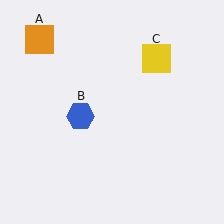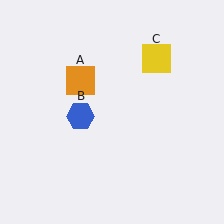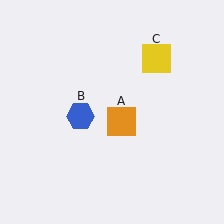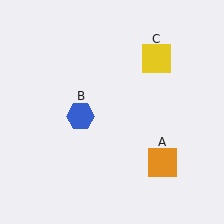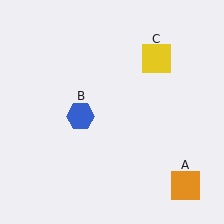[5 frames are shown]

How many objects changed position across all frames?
1 object changed position: orange square (object A).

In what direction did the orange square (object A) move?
The orange square (object A) moved down and to the right.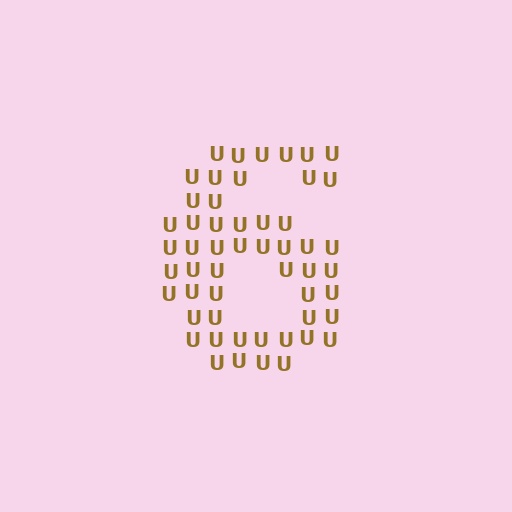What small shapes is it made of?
It is made of small letter U's.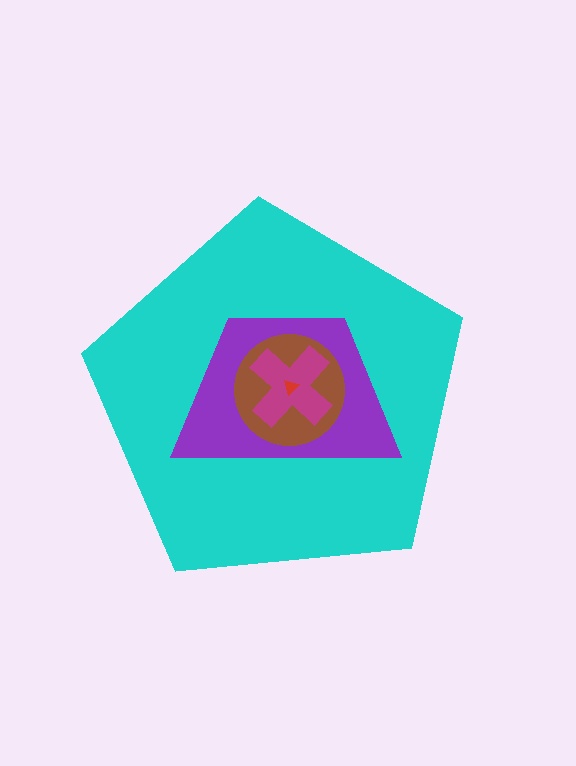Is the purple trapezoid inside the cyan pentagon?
Yes.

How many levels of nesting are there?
5.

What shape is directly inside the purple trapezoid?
The brown circle.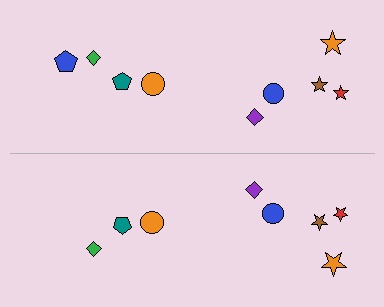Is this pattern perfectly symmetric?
No, the pattern is not perfectly symmetric. A blue pentagon is missing from the bottom side.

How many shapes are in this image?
There are 17 shapes in this image.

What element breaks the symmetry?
A blue pentagon is missing from the bottom side.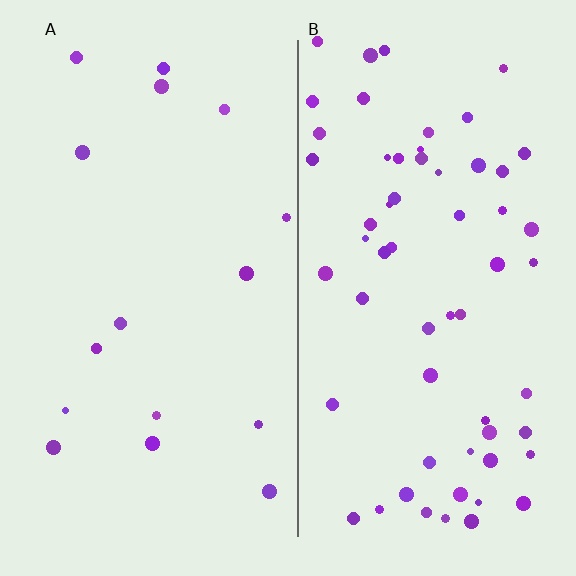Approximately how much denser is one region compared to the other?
Approximately 3.8× — region B over region A.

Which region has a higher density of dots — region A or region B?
B (the right).